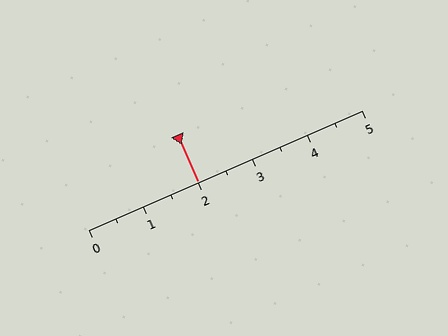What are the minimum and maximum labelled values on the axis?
The axis runs from 0 to 5.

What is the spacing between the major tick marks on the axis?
The major ticks are spaced 1 apart.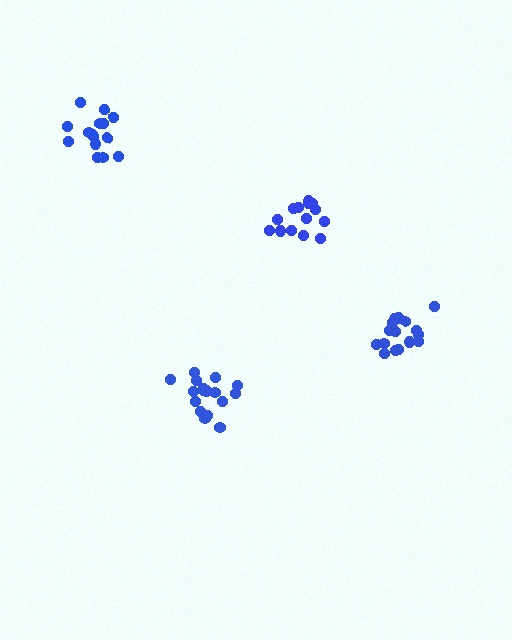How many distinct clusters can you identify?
There are 4 distinct clusters.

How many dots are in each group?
Group 1: 17 dots, Group 2: 17 dots, Group 3: 15 dots, Group 4: 14 dots (63 total).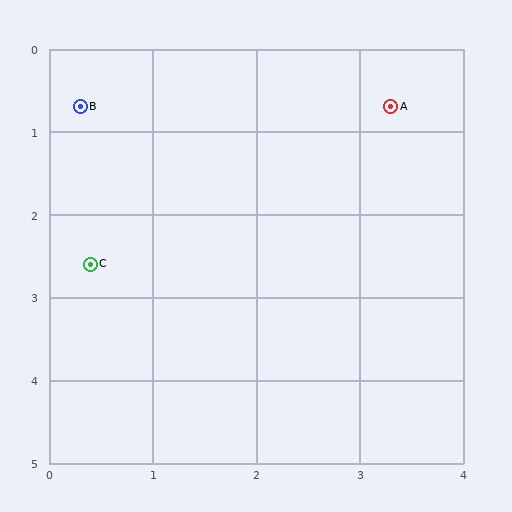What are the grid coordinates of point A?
Point A is at approximately (3.3, 0.7).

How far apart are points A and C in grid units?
Points A and C are about 3.5 grid units apart.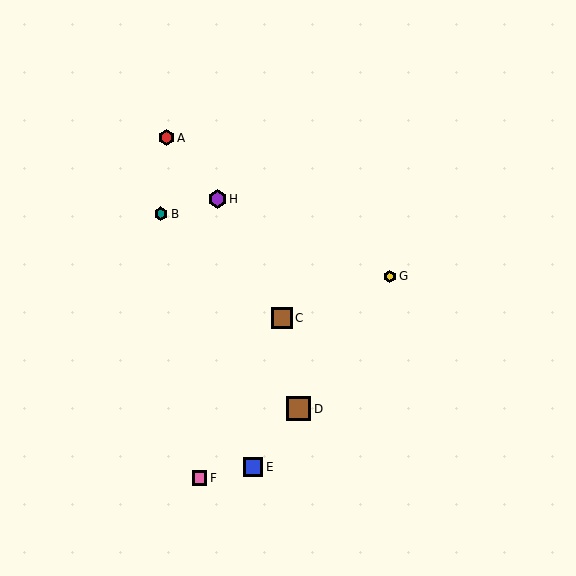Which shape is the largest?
The brown square (labeled D) is the largest.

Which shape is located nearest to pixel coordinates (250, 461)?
The blue square (labeled E) at (253, 467) is nearest to that location.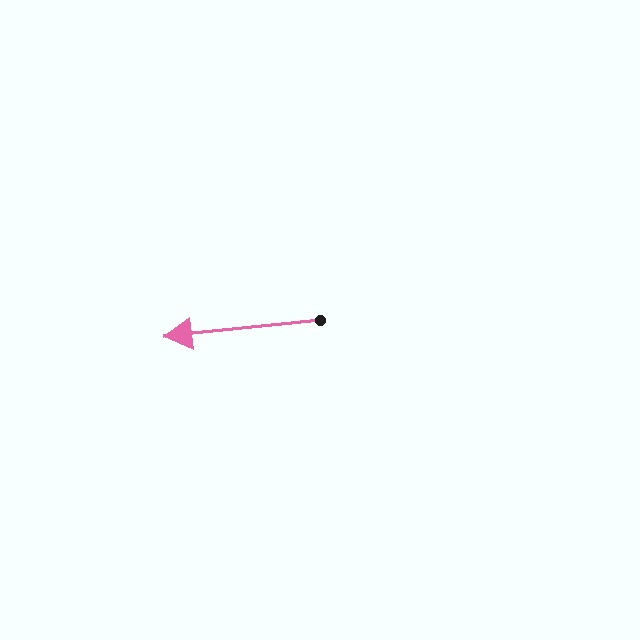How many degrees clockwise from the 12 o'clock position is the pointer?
Approximately 264 degrees.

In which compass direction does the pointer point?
West.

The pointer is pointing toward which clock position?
Roughly 9 o'clock.